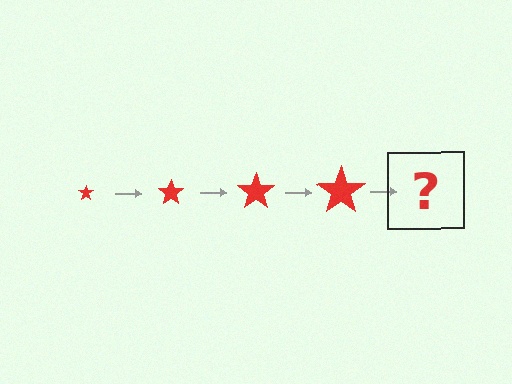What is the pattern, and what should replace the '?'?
The pattern is that the star gets progressively larger each step. The '?' should be a red star, larger than the previous one.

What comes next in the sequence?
The next element should be a red star, larger than the previous one.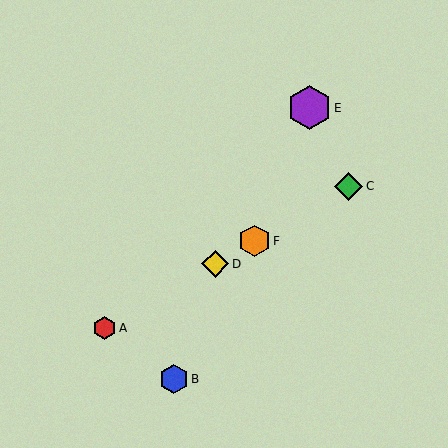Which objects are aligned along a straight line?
Objects A, C, D, F are aligned along a straight line.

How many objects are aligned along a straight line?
4 objects (A, C, D, F) are aligned along a straight line.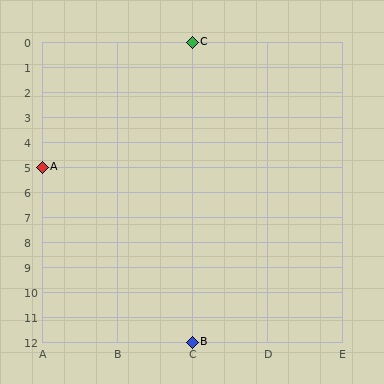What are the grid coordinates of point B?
Point B is at grid coordinates (C, 12).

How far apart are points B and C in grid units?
Points B and C are 12 rows apart.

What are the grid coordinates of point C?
Point C is at grid coordinates (C, 0).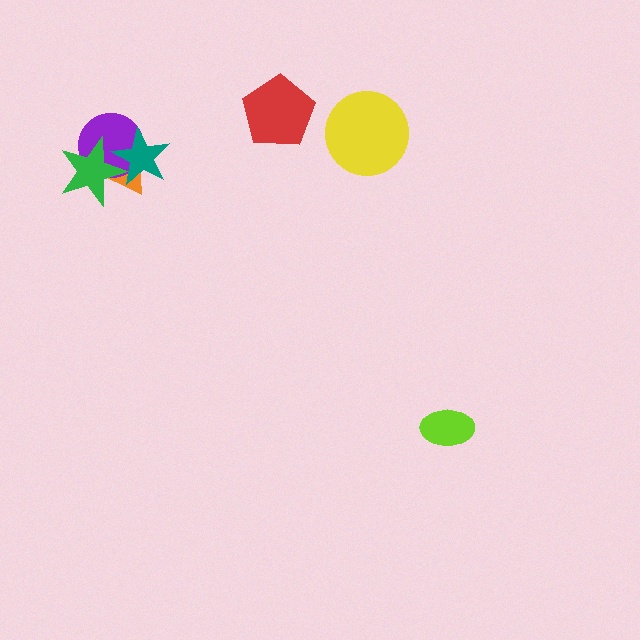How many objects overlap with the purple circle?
3 objects overlap with the purple circle.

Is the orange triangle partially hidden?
Yes, it is partially covered by another shape.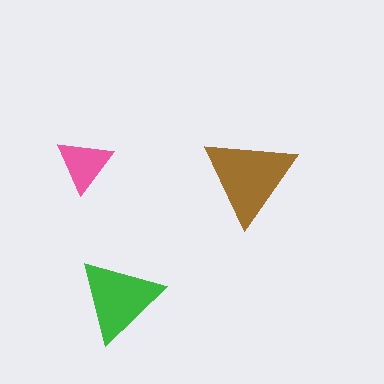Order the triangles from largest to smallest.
the brown one, the green one, the pink one.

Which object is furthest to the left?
The pink triangle is leftmost.